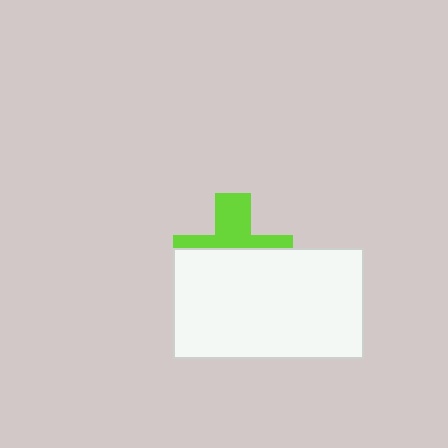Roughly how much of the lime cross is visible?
A small part of it is visible (roughly 40%).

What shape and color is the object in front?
The object in front is a white rectangle.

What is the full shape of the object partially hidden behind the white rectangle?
The partially hidden object is a lime cross.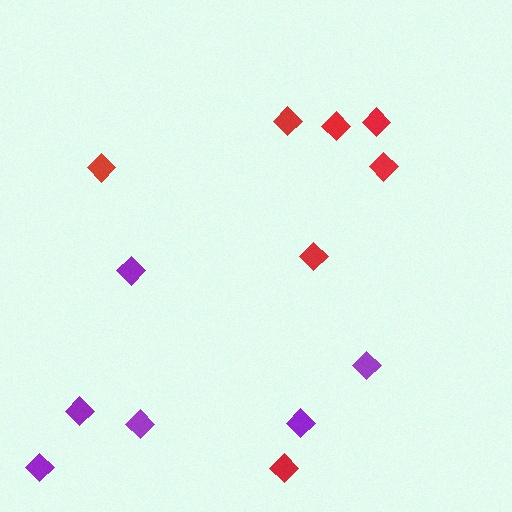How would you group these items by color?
There are 2 groups: one group of purple diamonds (6) and one group of red diamonds (7).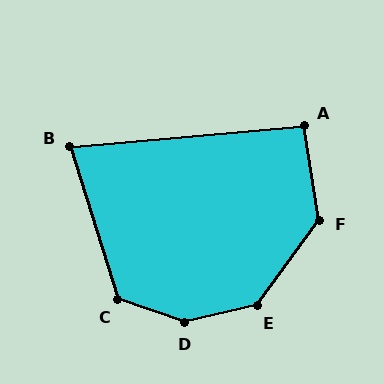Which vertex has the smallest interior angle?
B, at approximately 78 degrees.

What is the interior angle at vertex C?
Approximately 126 degrees (obtuse).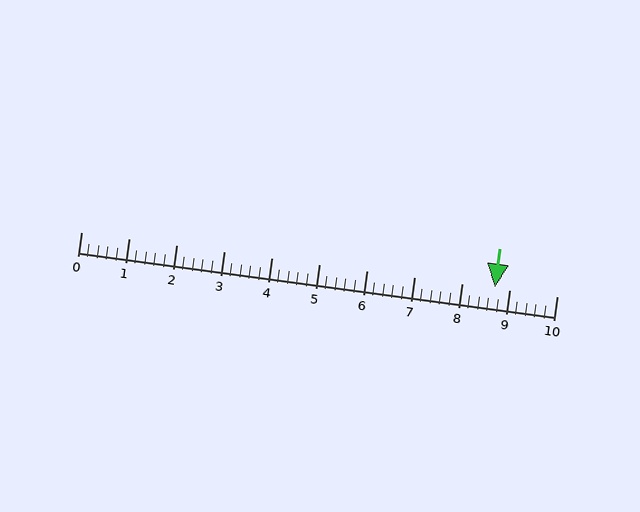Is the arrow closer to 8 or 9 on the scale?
The arrow is closer to 9.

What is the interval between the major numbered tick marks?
The major tick marks are spaced 1 units apart.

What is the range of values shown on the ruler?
The ruler shows values from 0 to 10.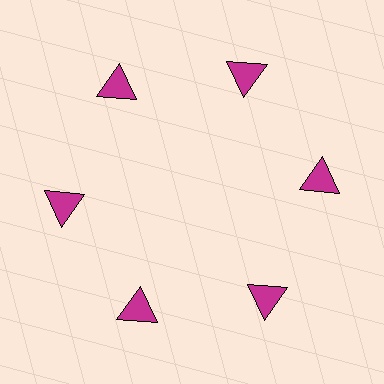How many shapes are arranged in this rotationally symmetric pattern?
There are 6 shapes, arranged in 6 groups of 1.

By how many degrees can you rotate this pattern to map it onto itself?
The pattern maps onto itself every 60 degrees of rotation.